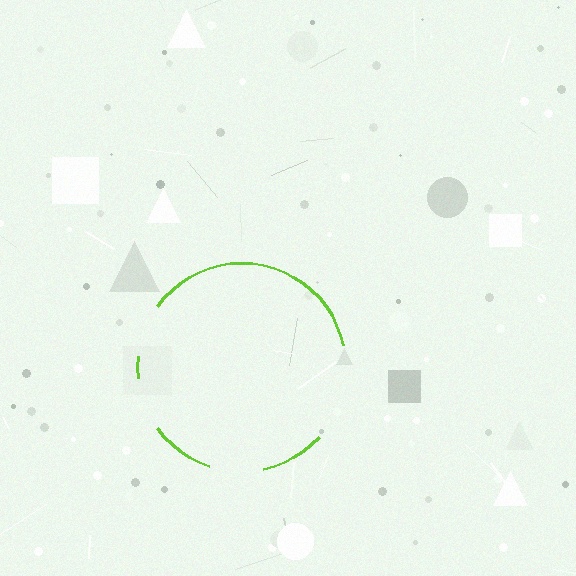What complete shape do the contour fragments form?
The contour fragments form a circle.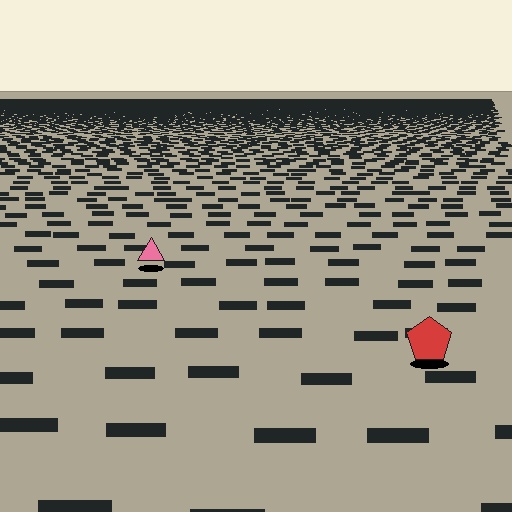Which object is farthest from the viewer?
The pink triangle is farthest from the viewer. It appears smaller and the ground texture around it is denser.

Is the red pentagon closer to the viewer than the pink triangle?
Yes. The red pentagon is closer — you can tell from the texture gradient: the ground texture is coarser near it.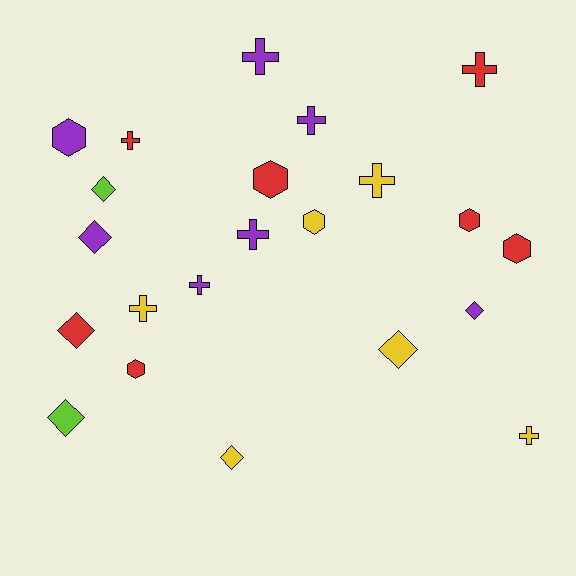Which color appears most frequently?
Red, with 7 objects.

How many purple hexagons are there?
There is 1 purple hexagon.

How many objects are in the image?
There are 22 objects.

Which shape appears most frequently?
Cross, with 9 objects.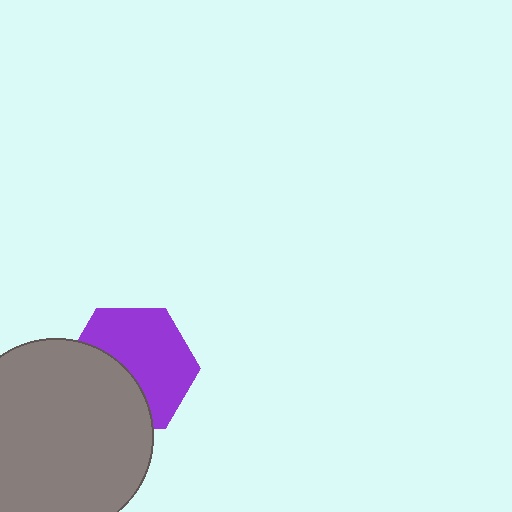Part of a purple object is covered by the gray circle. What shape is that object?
It is a hexagon.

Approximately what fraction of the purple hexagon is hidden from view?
Roughly 40% of the purple hexagon is hidden behind the gray circle.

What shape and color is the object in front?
The object in front is a gray circle.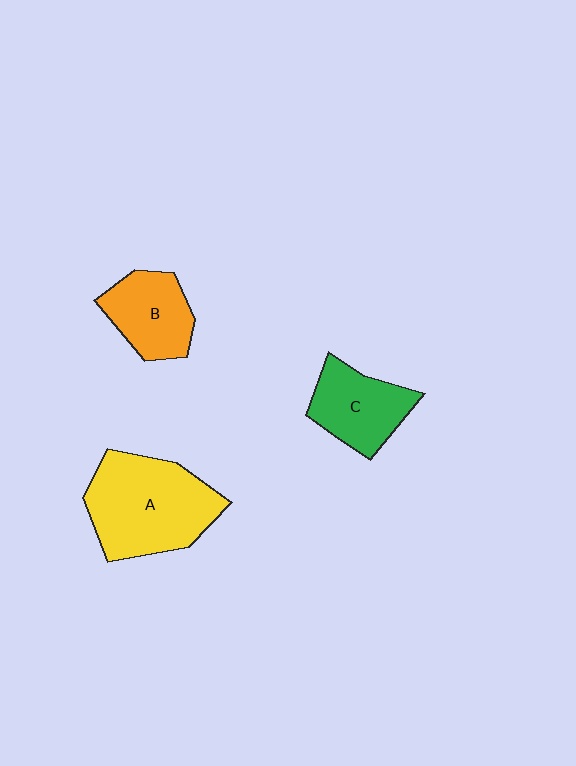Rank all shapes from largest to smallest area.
From largest to smallest: A (yellow), C (green), B (orange).